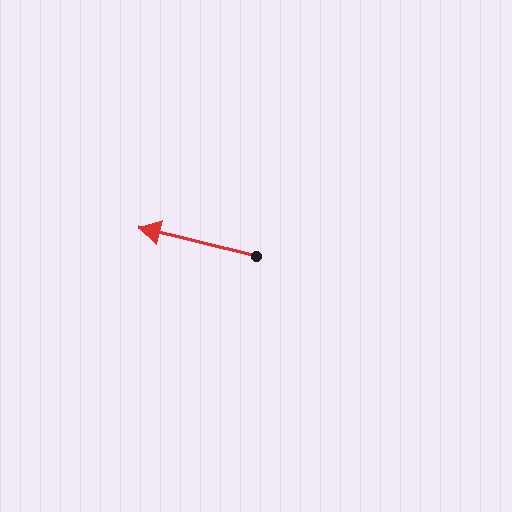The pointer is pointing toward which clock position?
Roughly 9 o'clock.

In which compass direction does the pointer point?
West.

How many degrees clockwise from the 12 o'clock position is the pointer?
Approximately 284 degrees.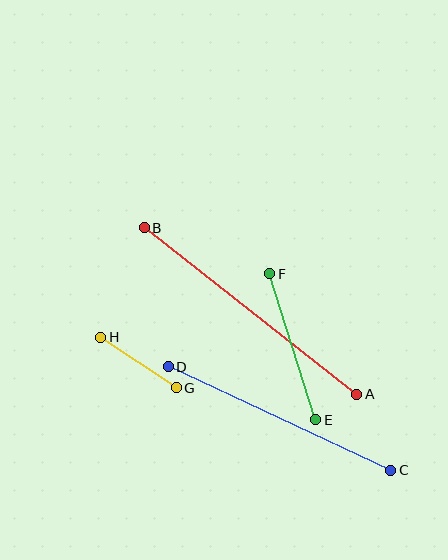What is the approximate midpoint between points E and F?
The midpoint is at approximately (293, 347) pixels.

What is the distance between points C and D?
The distance is approximately 245 pixels.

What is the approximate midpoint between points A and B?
The midpoint is at approximately (251, 311) pixels.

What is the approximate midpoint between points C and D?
The midpoint is at approximately (280, 418) pixels.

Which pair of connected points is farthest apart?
Points A and B are farthest apart.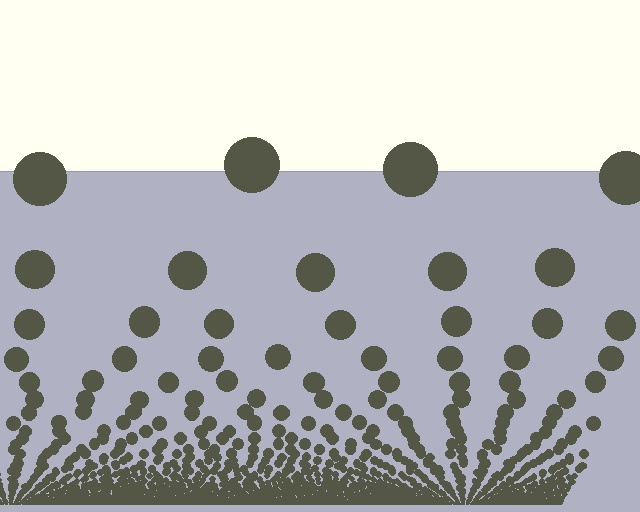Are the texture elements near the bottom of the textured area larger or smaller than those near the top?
Smaller. The gradient is inverted — elements near the bottom are smaller and denser.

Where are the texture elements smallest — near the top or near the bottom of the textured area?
Near the bottom.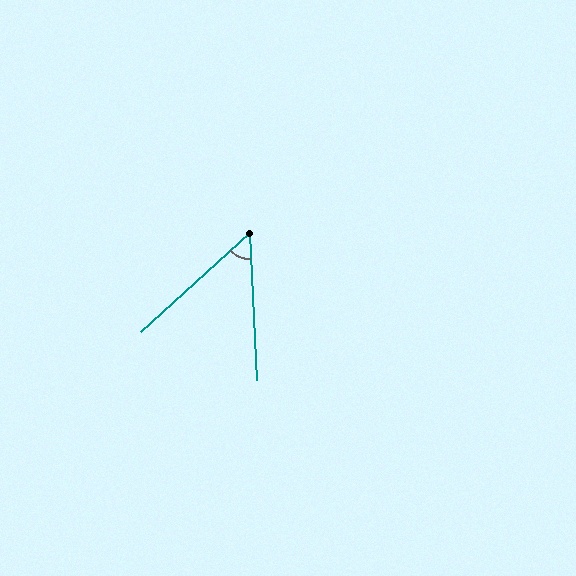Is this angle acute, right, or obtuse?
It is acute.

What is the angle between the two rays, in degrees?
Approximately 51 degrees.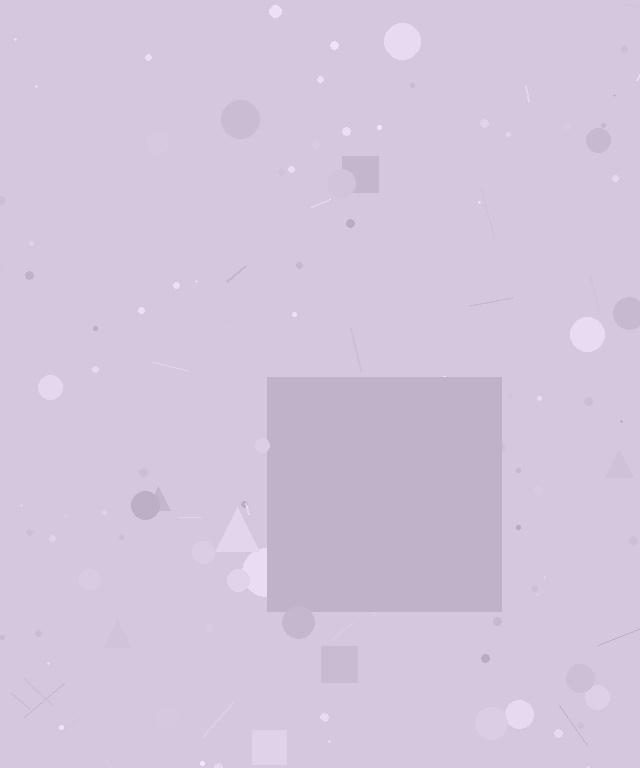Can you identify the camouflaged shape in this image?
The camouflaged shape is a square.